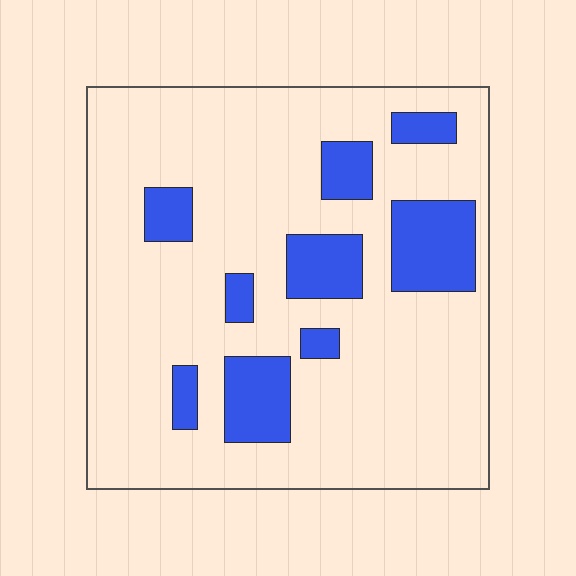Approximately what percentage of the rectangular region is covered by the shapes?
Approximately 20%.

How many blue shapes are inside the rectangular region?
9.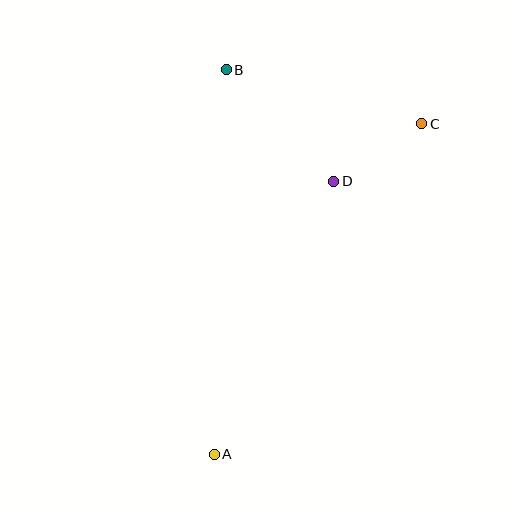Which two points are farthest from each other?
Points A and C are farthest from each other.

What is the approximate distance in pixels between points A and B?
The distance between A and B is approximately 385 pixels.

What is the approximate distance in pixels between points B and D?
The distance between B and D is approximately 155 pixels.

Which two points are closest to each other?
Points C and D are closest to each other.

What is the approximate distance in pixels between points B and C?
The distance between B and C is approximately 203 pixels.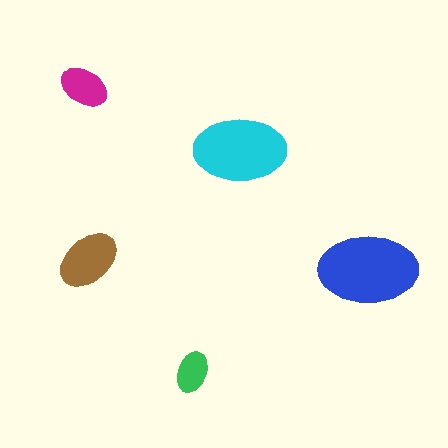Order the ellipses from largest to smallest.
the blue one, the cyan one, the brown one, the magenta one, the green one.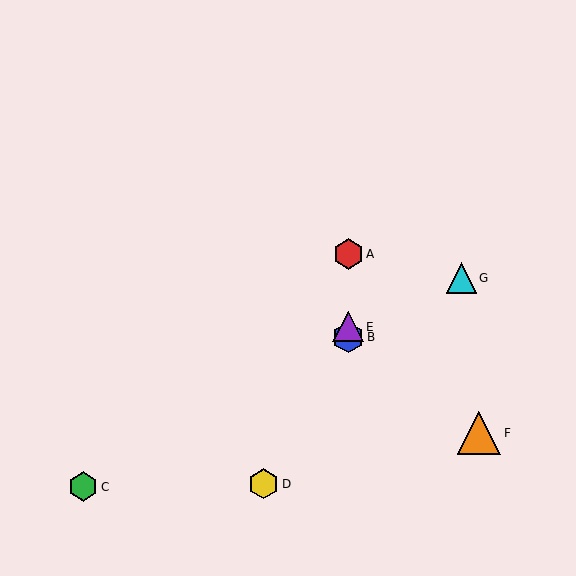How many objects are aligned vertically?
3 objects (A, B, E) are aligned vertically.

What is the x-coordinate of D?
Object D is at x≈264.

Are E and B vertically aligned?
Yes, both are at x≈348.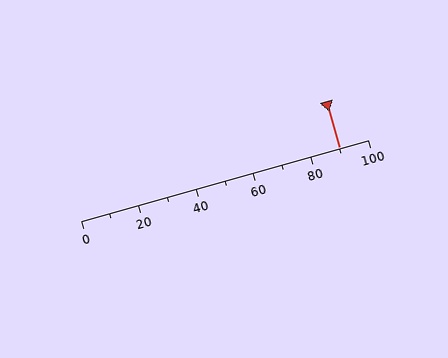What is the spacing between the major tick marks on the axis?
The major ticks are spaced 20 apart.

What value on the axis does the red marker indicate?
The marker indicates approximately 90.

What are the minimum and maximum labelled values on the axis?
The axis runs from 0 to 100.